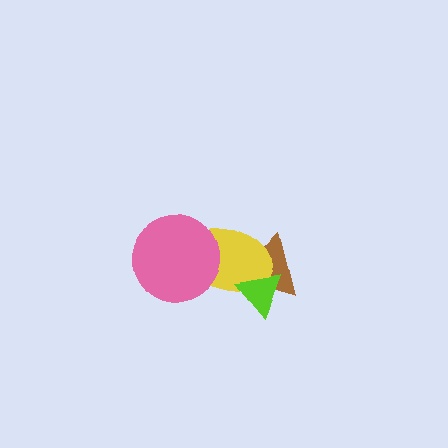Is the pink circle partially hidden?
No, no other shape covers it.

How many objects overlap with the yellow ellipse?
3 objects overlap with the yellow ellipse.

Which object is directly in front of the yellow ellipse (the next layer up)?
The lime triangle is directly in front of the yellow ellipse.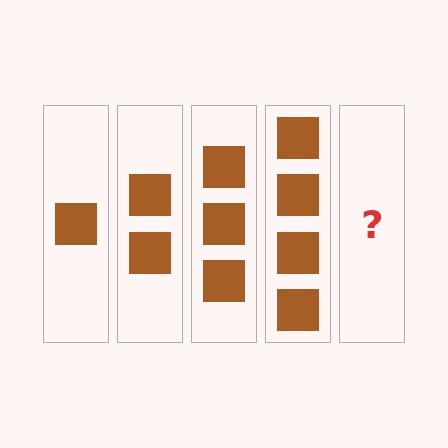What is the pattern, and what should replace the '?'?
The pattern is that each step adds one more square. The '?' should be 5 squares.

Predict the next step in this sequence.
The next step is 5 squares.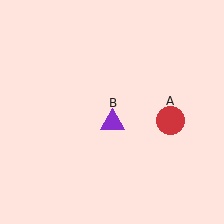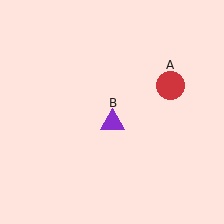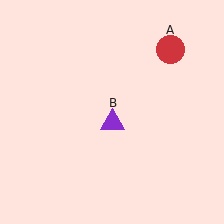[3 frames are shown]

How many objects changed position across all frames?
1 object changed position: red circle (object A).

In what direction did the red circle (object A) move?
The red circle (object A) moved up.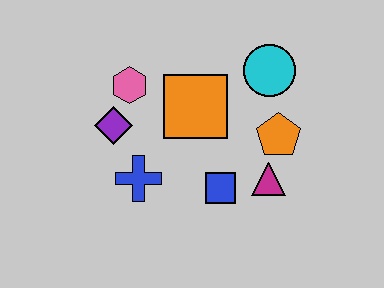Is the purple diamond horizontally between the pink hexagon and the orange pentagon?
No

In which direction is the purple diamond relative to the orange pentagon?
The purple diamond is to the left of the orange pentagon.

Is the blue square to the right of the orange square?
Yes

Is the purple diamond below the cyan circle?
Yes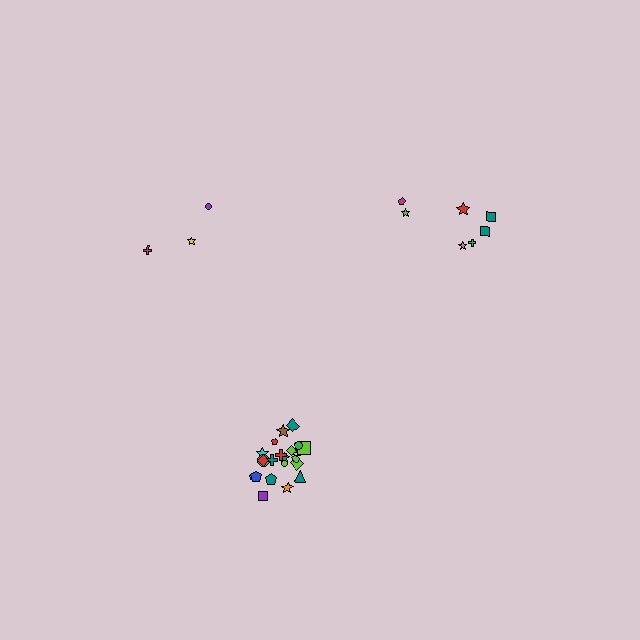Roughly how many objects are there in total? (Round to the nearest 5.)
Roughly 30 objects in total.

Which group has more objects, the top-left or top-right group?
The top-right group.